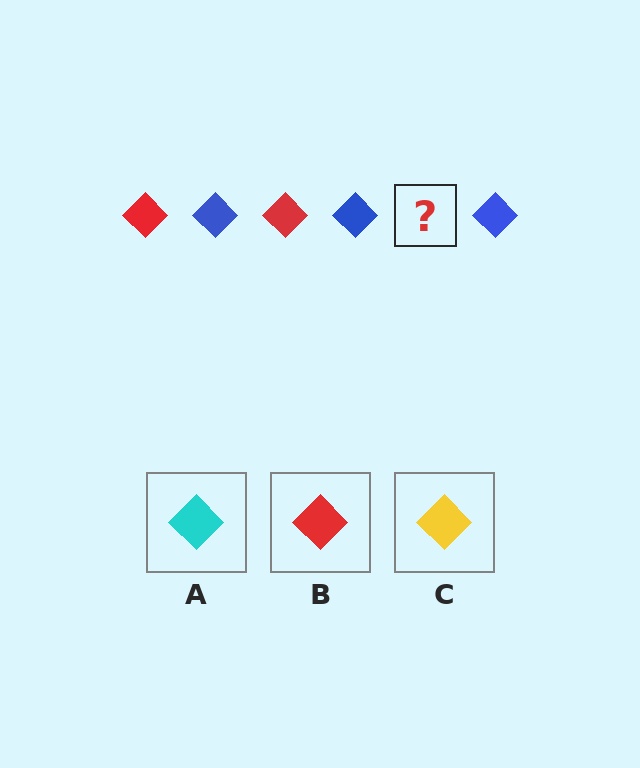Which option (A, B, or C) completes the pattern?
B.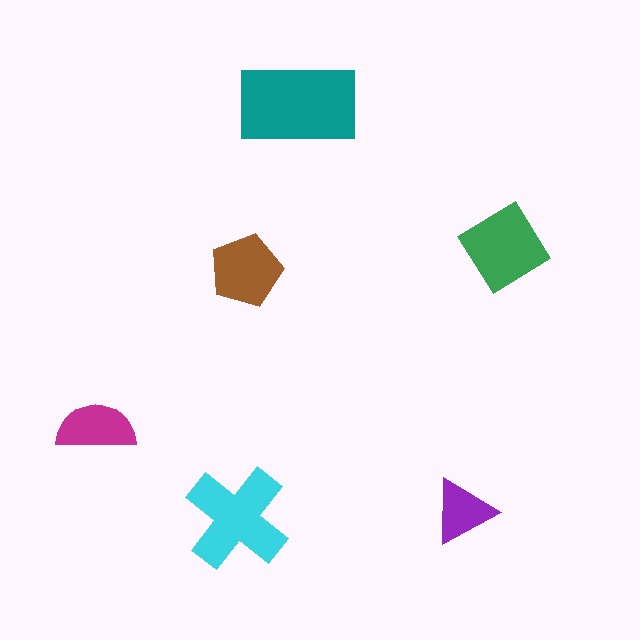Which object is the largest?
The teal rectangle.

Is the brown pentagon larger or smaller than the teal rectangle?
Smaller.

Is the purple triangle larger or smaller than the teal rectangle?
Smaller.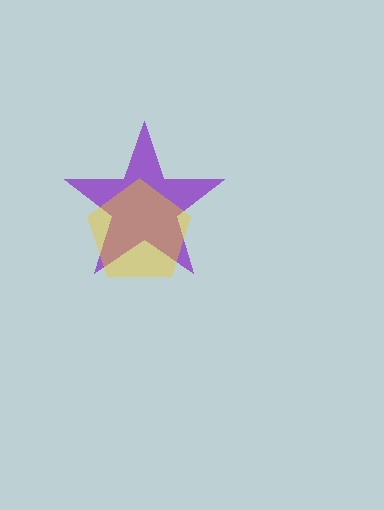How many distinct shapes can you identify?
There are 2 distinct shapes: a purple star, a yellow pentagon.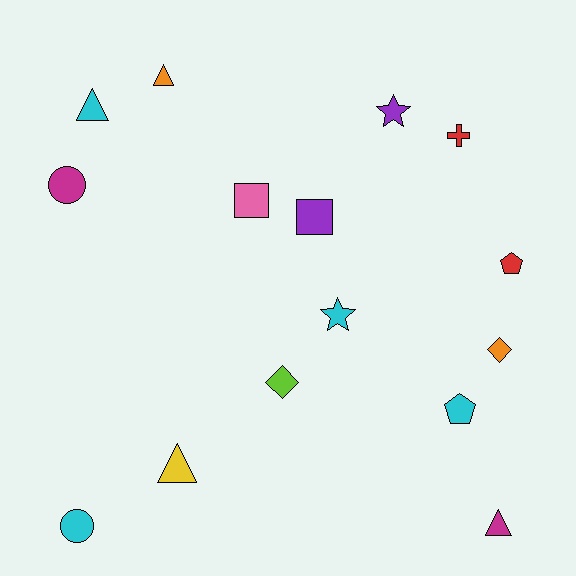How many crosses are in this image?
There is 1 cross.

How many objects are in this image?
There are 15 objects.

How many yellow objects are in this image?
There is 1 yellow object.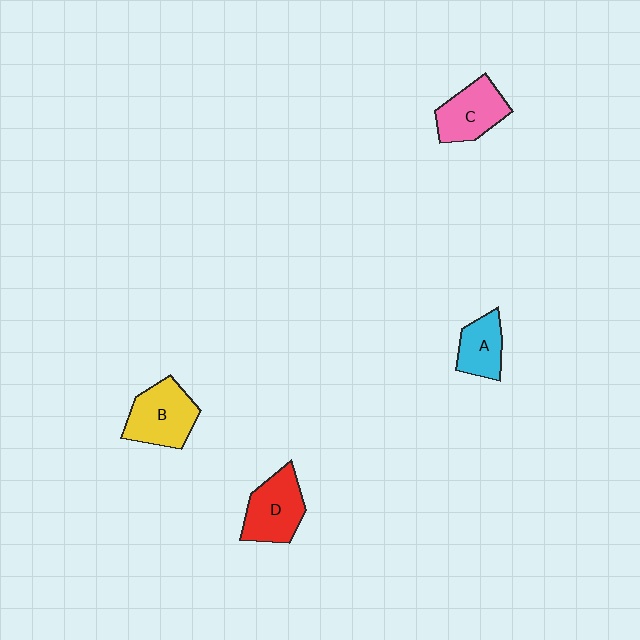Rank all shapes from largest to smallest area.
From largest to smallest: B (yellow), D (red), C (pink), A (cyan).